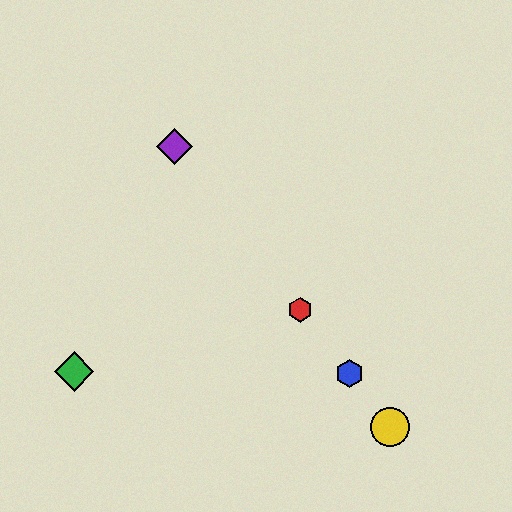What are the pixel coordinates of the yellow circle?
The yellow circle is at (390, 427).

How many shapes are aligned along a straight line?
4 shapes (the red hexagon, the blue hexagon, the yellow circle, the purple diamond) are aligned along a straight line.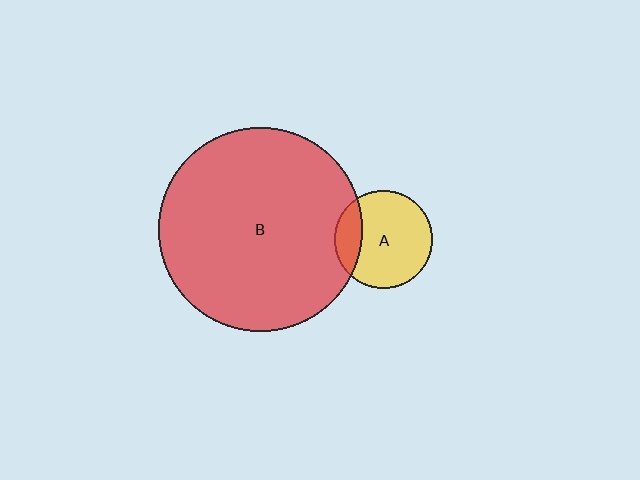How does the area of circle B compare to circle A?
Approximately 4.3 times.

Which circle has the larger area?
Circle B (red).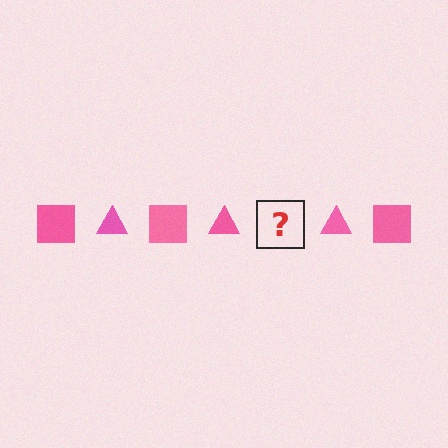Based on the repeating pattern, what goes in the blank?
The blank should be a pink square.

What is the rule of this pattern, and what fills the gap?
The rule is that the pattern cycles through square, triangle shapes in pink. The gap should be filled with a pink square.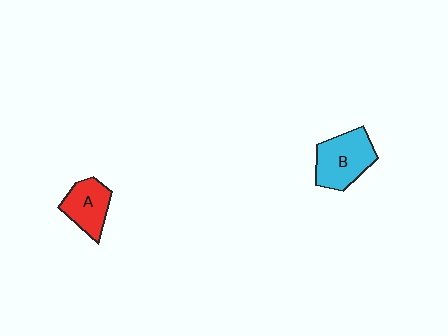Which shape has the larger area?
Shape B (cyan).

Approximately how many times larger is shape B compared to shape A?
Approximately 1.4 times.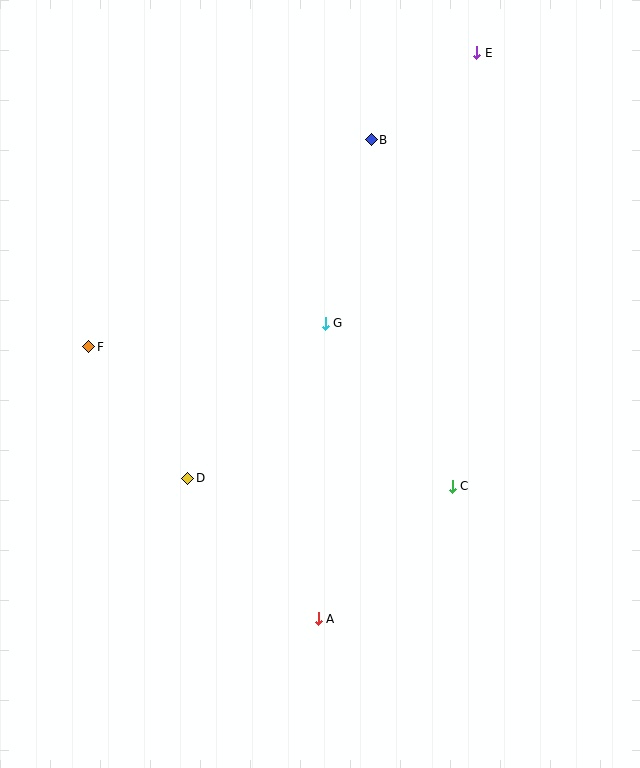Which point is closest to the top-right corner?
Point E is closest to the top-right corner.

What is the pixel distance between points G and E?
The distance between G and E is 310 pixels.